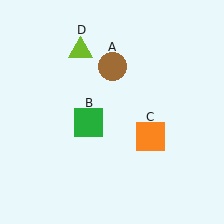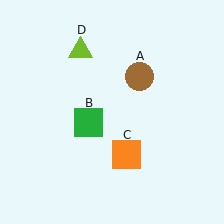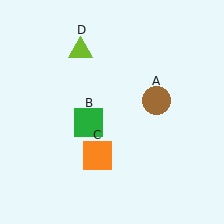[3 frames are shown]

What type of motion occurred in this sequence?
The brown circle (object A), orange square (object C) rotated clockwise around the center of the scene.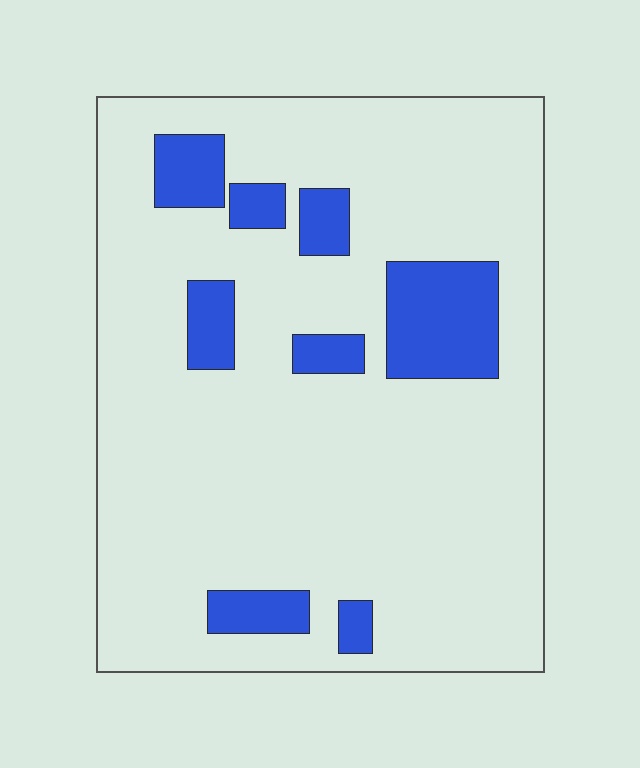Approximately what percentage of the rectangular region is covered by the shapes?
Approximately 15%.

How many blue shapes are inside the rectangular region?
8.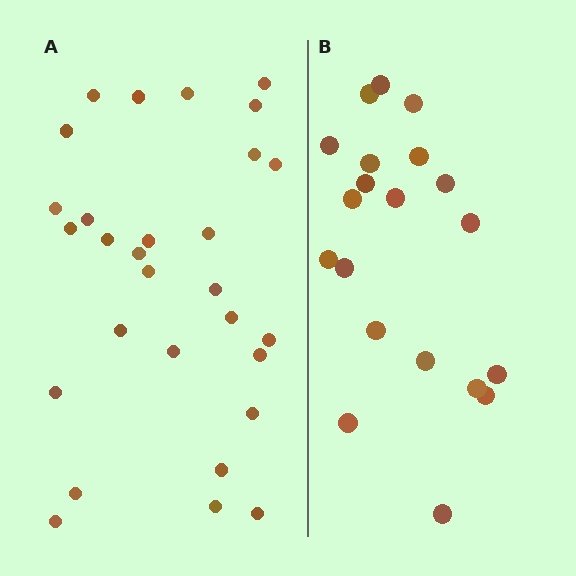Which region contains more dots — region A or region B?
Region A (the left region) has more dots.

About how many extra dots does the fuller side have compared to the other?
Region A has roughly 8 or so more dots than region B.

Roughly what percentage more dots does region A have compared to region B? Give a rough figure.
About 45% more.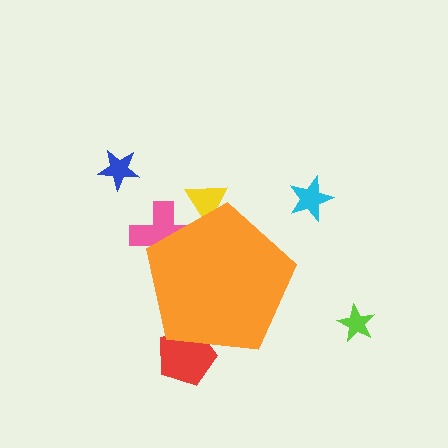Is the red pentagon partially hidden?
Yes, the red pentagon is partially hidden behind the orange pentagon.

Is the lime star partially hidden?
No, the lime star is fully visible.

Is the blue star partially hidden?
No, the blue star is fully visible.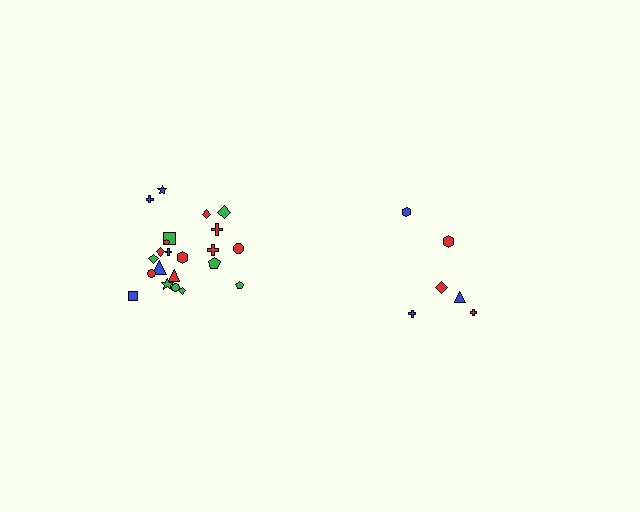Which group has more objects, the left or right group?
The left group.